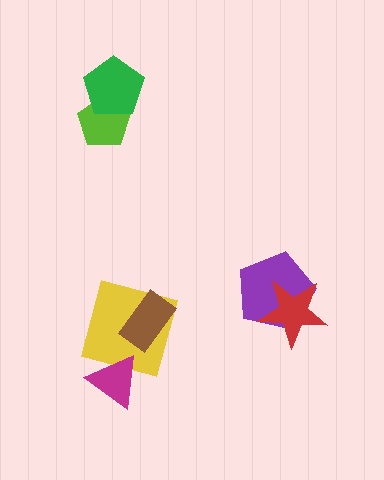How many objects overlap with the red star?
1 object overlaps with the red star.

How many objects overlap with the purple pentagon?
1 object overlaps with the purple pentagon.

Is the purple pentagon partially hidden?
Yes, it is partially covered by another shape.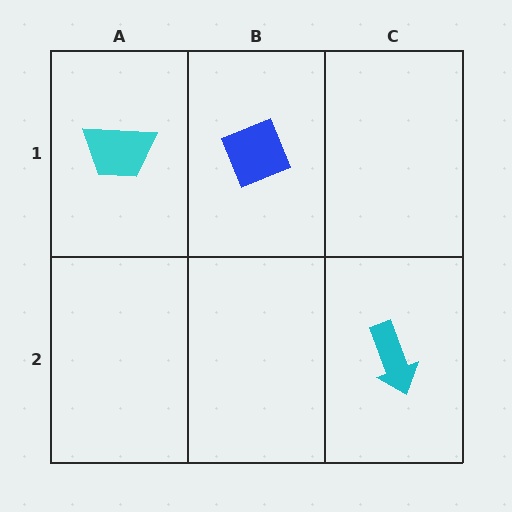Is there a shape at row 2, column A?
No, that cell is empty.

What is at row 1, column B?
A blue diamond.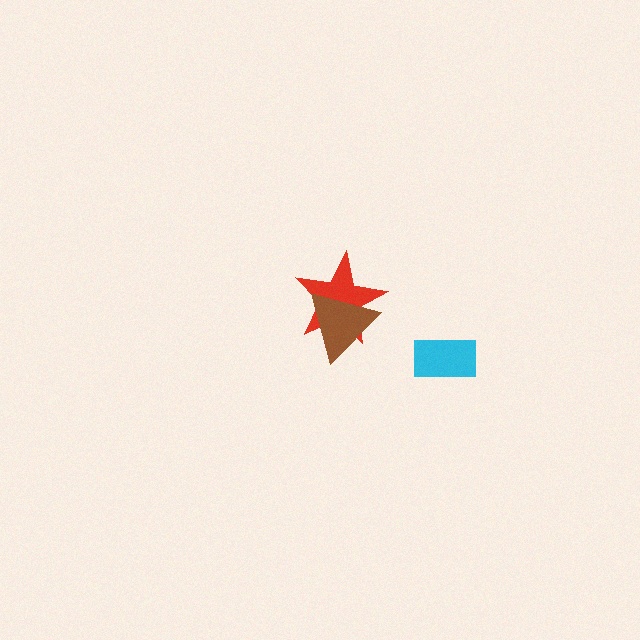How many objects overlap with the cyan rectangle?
0 objects overlap with the cyan rectangle.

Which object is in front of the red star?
The brown triangle is in front of the red star.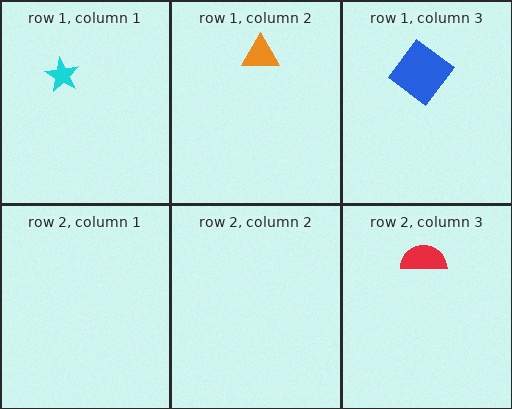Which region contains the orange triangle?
The row 1, column 2 region.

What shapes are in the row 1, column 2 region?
The orange triangle.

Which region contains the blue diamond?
The row 1, column 3 region.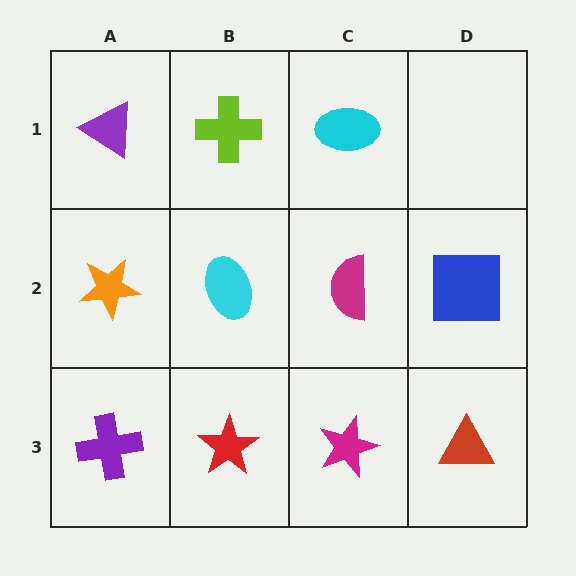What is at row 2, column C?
A magenta semicircle.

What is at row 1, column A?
A purple triangle.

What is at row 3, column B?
A red star.